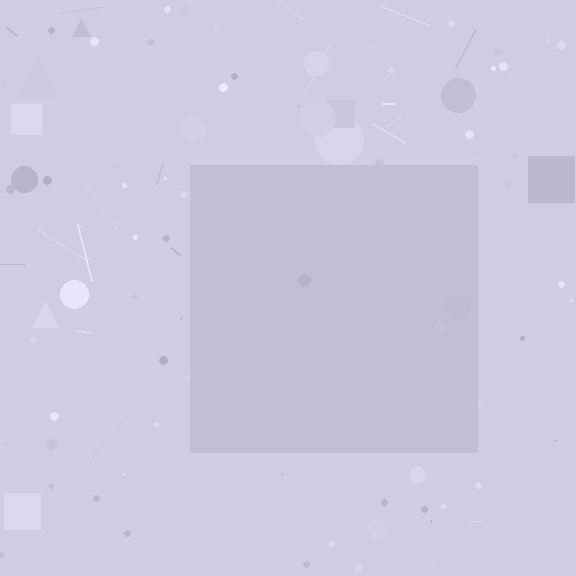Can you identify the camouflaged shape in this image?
The camouflaged shape is a square.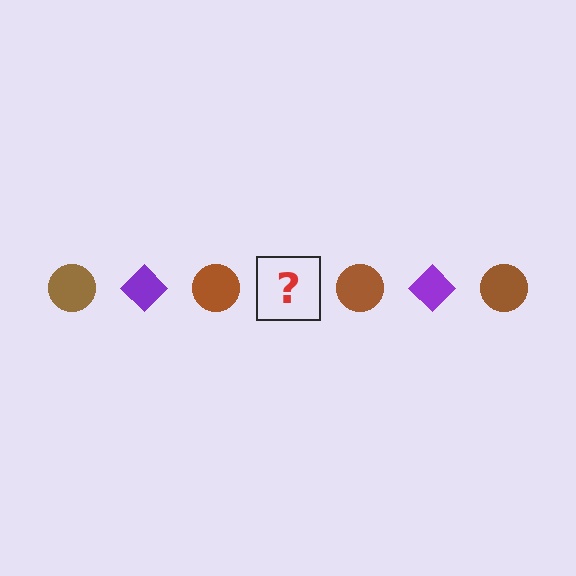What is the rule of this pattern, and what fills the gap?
The rule is that the pattern alternates between brown circle and purple diamond. The gap should be filled with a purple diamond.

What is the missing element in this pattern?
The missing element is a purple diamond.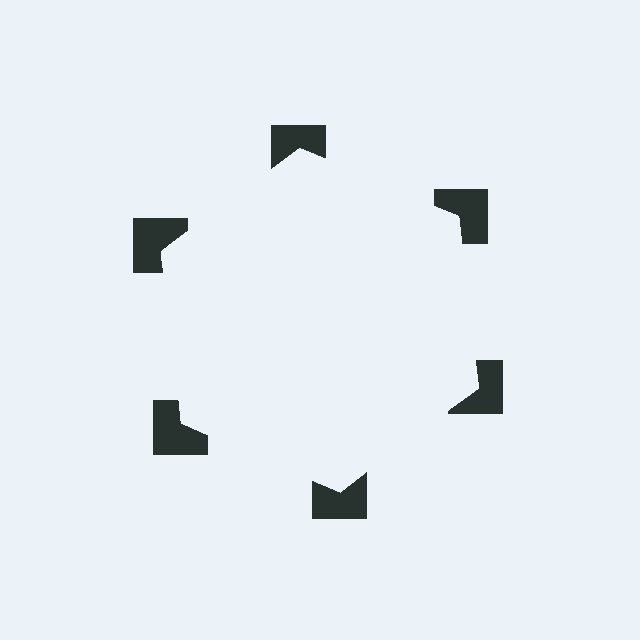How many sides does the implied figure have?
6 sides.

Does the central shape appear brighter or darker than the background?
It typically appears slightly brighter than the background, even though no actual brightness change is drawn.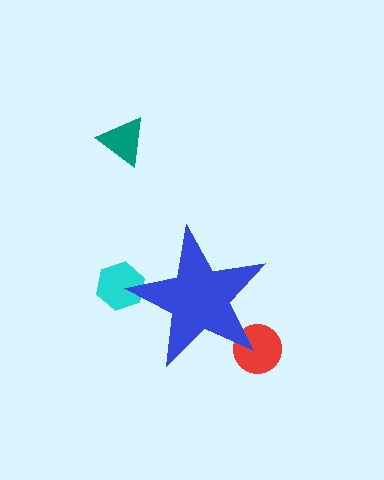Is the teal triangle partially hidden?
No, the teal triangle is fully visible.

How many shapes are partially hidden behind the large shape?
2 shapes are partially hidden.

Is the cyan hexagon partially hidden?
Yes, the cyan hexagon is partially hidden behind the blue star.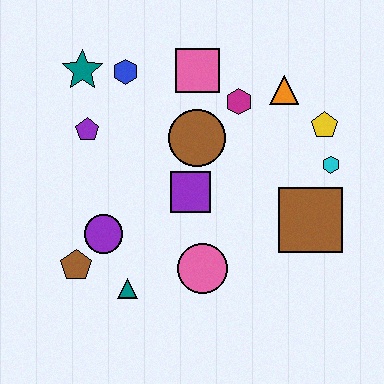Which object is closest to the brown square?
The cyan hexagon is closest to the brown square.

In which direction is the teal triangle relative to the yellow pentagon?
The teal triangle is to the left of the yellow pentagon.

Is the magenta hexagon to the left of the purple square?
No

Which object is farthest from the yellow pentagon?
The brown pentagon is farthest from the yellow pentagon.